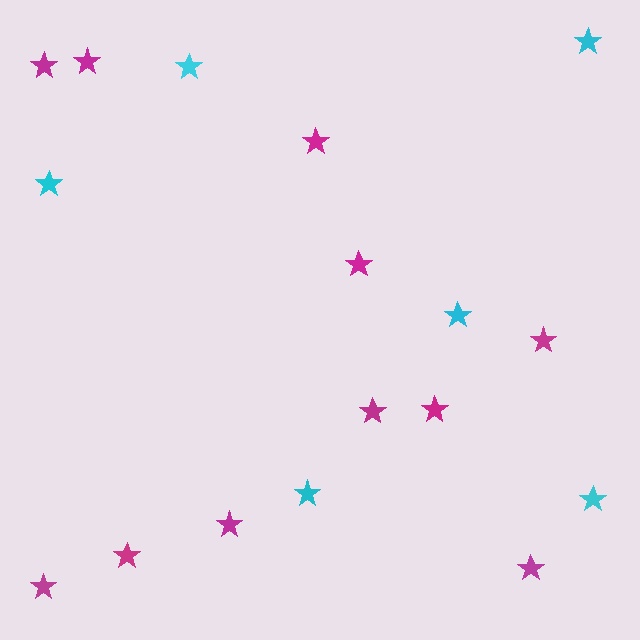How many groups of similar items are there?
There are 2 groups: one group of magenta stars (11) and one group of cyan stars (6).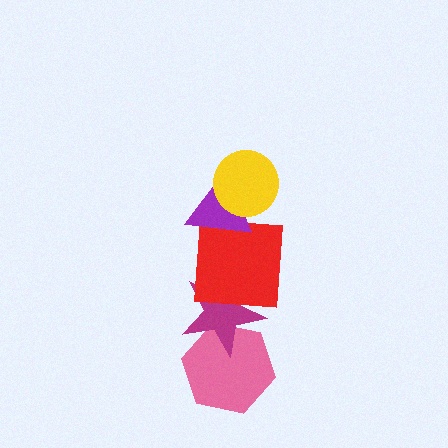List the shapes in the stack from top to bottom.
From top to bottom: the yellow circle, the purple triangle, the red square, the magenta star, the pink hexagon.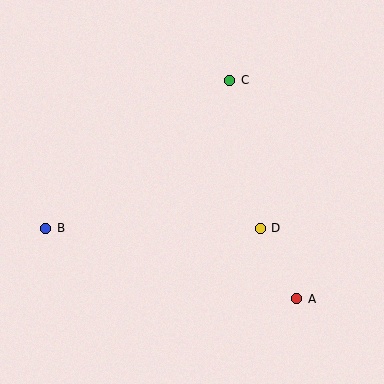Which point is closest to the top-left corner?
Point B is closest to the top-left corner.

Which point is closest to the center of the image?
Point D at (260, 228) is closest to the center.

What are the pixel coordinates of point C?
Point C is at (230, 80).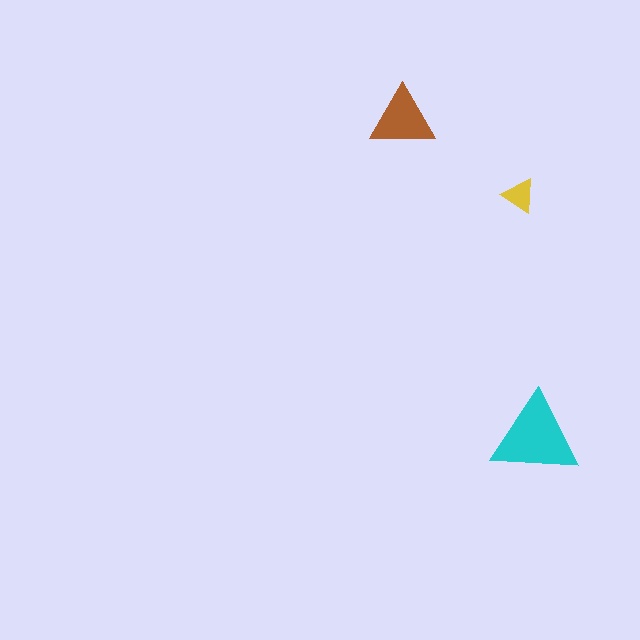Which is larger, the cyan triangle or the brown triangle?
The cyan one.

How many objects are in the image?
There are 3 objects in the image.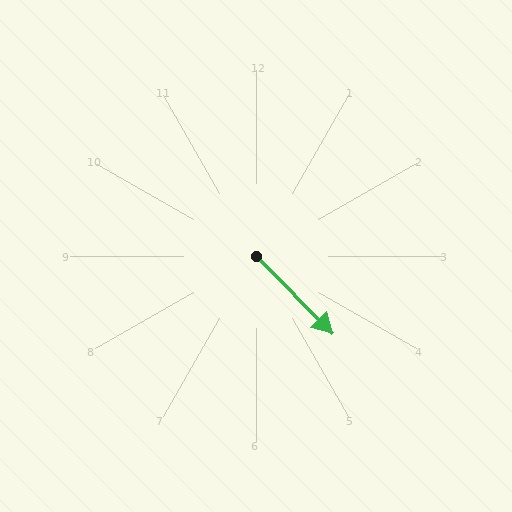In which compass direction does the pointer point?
Southeast.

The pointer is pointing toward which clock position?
Roughly 5 o'clock.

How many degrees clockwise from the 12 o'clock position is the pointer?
Approximately 135 degrees.